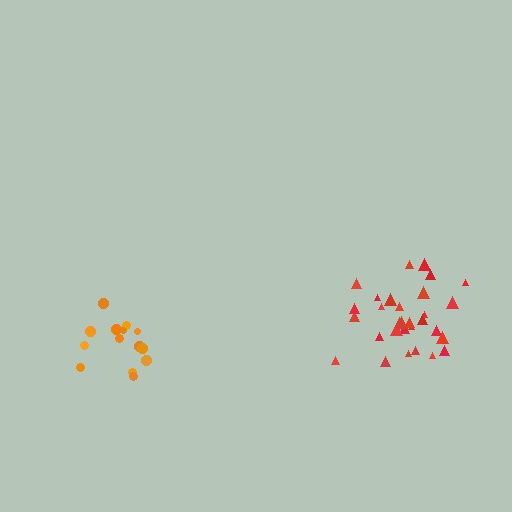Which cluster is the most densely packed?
Orange.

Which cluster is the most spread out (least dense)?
Red.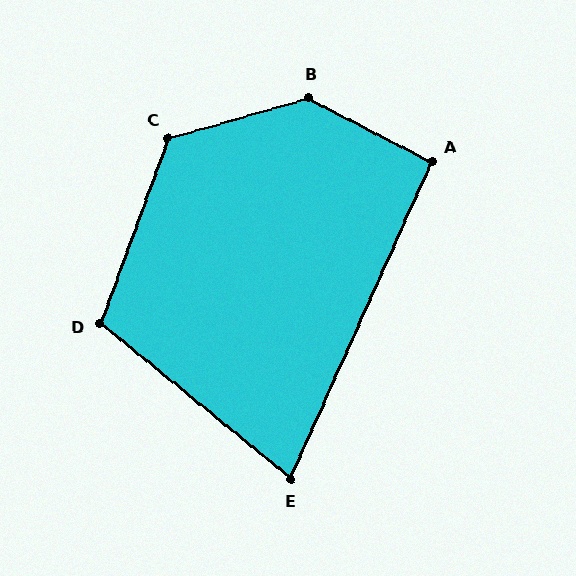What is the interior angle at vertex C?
Approximately 126 degrees (obtuse).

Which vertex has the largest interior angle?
B, at approximately 136 degrees.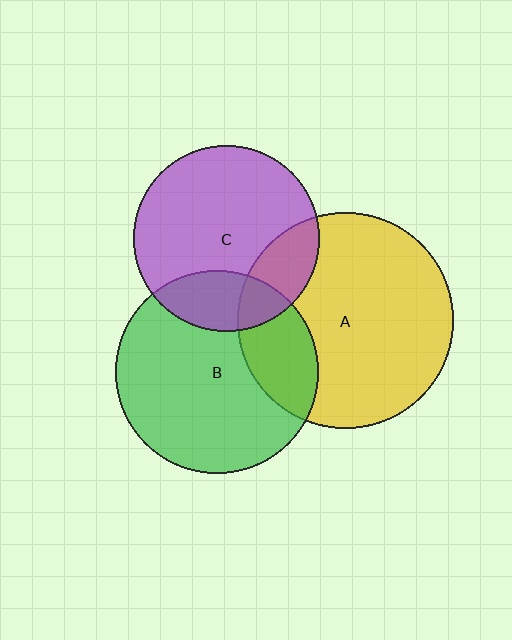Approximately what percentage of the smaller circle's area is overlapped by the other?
Approximately 20%.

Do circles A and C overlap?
Yes.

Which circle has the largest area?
Circle A (yellow).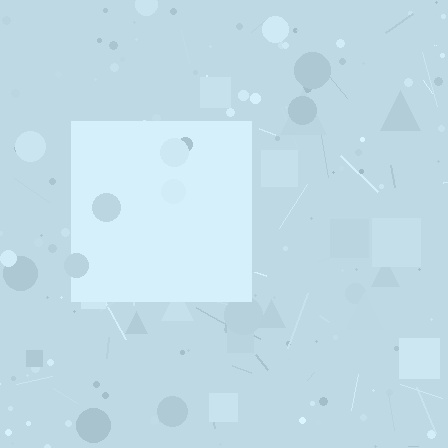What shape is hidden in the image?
A square is hidden in the image.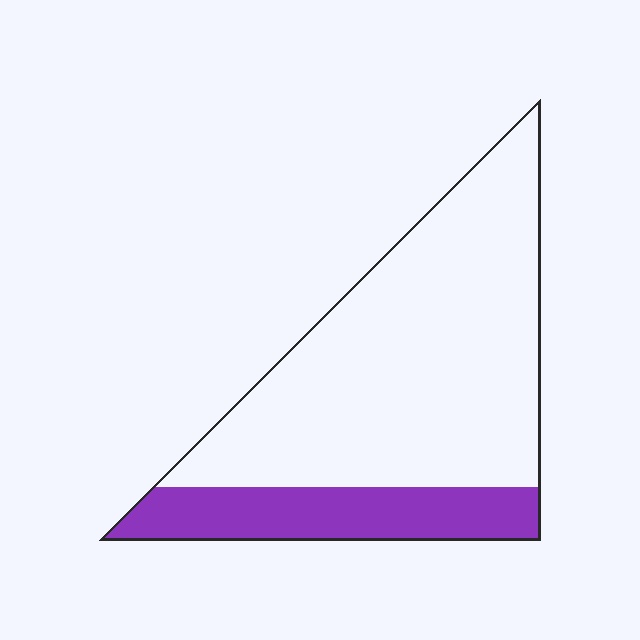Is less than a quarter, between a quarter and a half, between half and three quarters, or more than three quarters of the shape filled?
Less than a quarter.